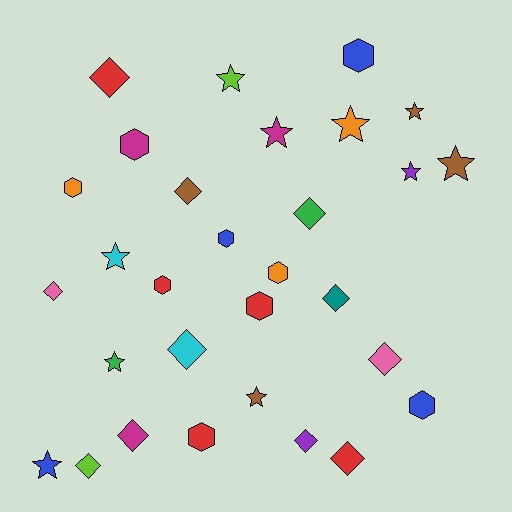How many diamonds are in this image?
There are 11 diamonds.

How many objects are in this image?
There are 30 objects.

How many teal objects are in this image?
There is 1 teal object.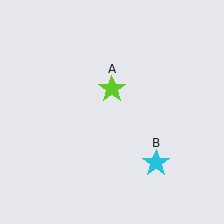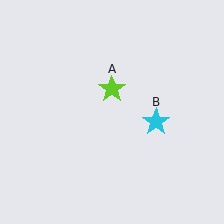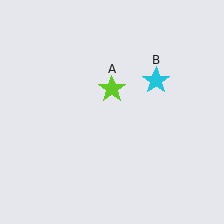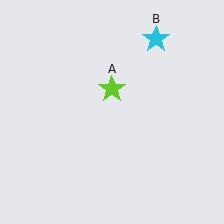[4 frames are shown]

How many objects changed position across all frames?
1 object changed position: cyan star (object B).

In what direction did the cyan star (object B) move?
The cyan star (object B) moved up.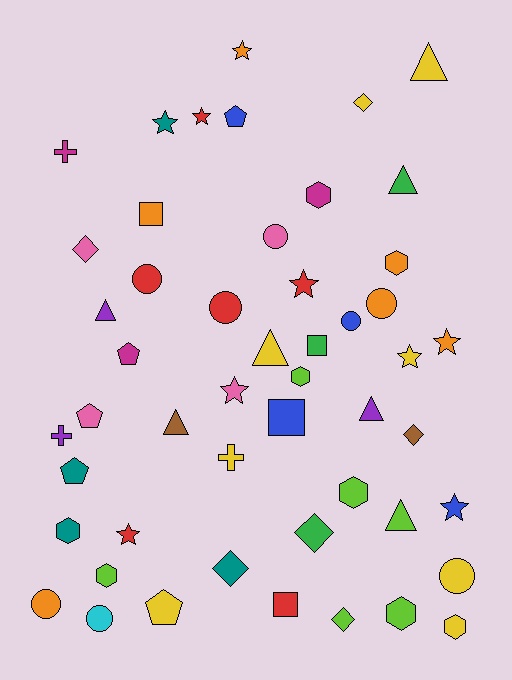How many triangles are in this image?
There are 7 triangles.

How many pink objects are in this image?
There are 4 pink objects.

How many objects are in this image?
There are 50 objects.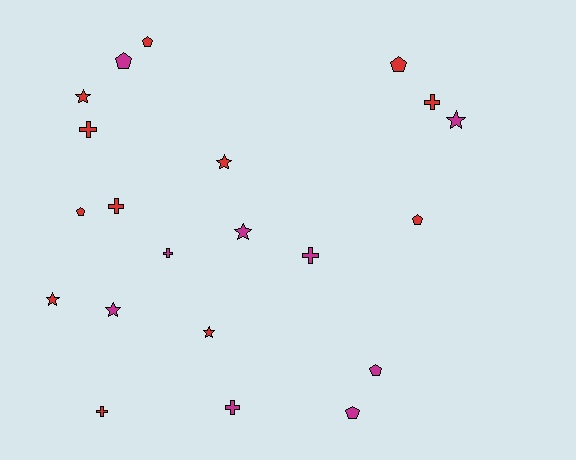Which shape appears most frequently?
Pentagon, with 7 objects.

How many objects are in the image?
There are 21 objects.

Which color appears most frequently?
Red, with 12 objects.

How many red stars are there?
There are 4 red stars.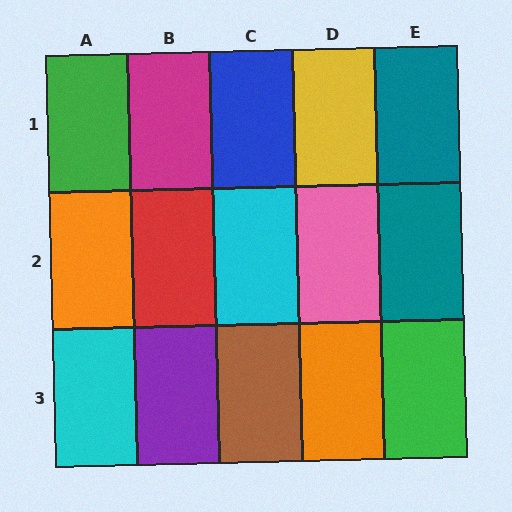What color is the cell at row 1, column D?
Yellow.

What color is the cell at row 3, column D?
Orange.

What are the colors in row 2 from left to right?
Orange, red, cyan, pink, teal.